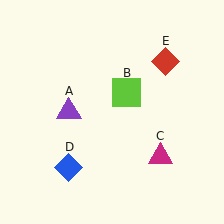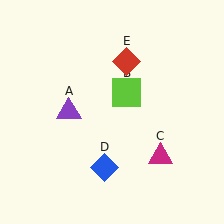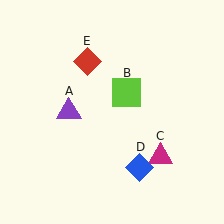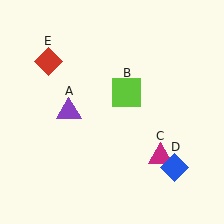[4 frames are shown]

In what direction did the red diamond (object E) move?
The red diamond (object E) moved left.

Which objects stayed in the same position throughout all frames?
Purple triangle (object A) and lime square (object B) and magenta triangle (object C) remained stationary.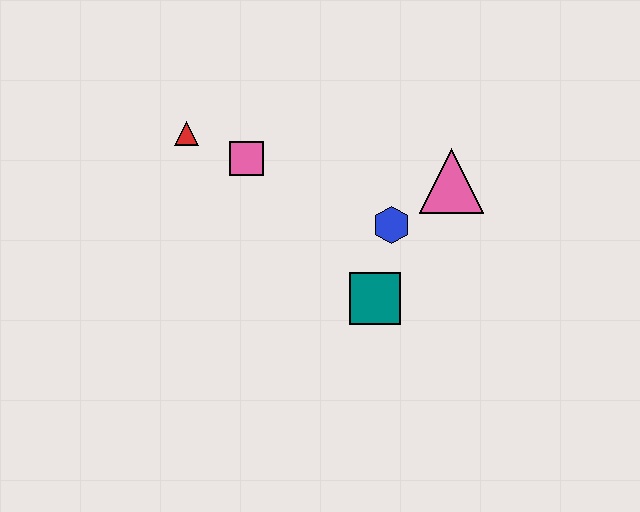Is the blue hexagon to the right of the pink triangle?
No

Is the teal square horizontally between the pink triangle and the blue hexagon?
No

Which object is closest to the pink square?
The red triangle is closest to the pink square.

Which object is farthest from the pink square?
The pink triangle is farthest from the pink square.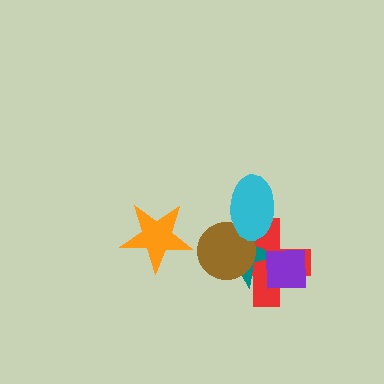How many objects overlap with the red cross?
4 objects overlap with the red cross.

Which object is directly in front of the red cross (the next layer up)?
The teal star is directly in front of the red cross.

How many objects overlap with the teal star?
4 objects overlap with the teal star.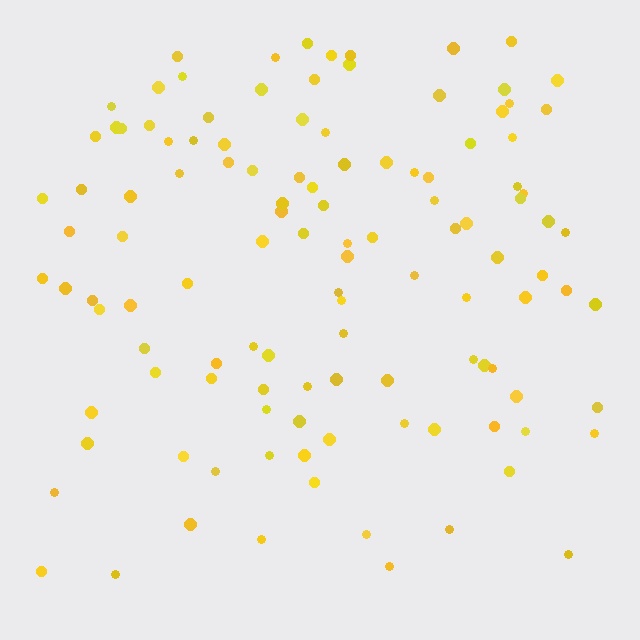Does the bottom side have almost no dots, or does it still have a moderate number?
Still a moderate number, just noticeably fewer than the top.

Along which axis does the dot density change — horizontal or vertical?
Vertical.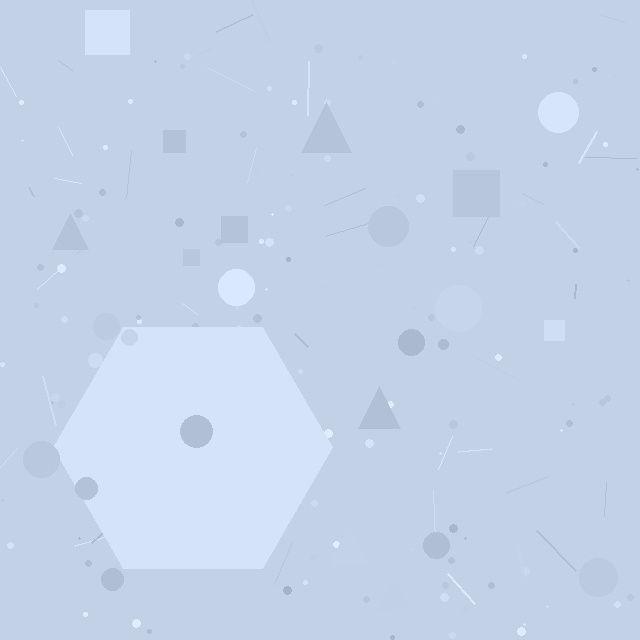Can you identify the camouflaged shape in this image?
The camouflaged shape is a hexagon.